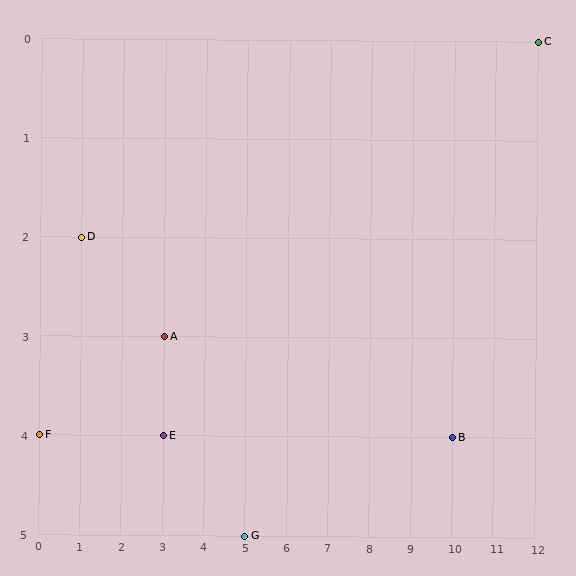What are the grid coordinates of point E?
Point E is at grid coordinates (3, 4).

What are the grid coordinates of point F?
Point F is at grid coordinates (0, 4).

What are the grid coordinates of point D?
Point D is at grid coordinates (1, 2).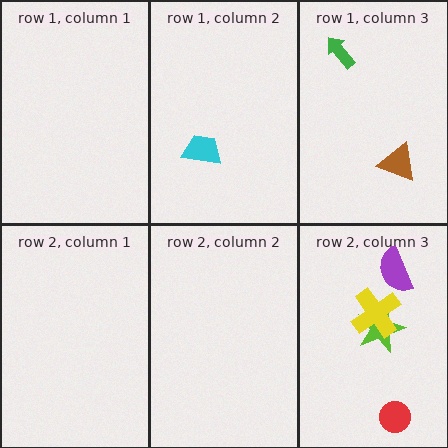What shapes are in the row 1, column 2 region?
The cyan trapezoid.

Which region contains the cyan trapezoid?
The row 1, column 2 region.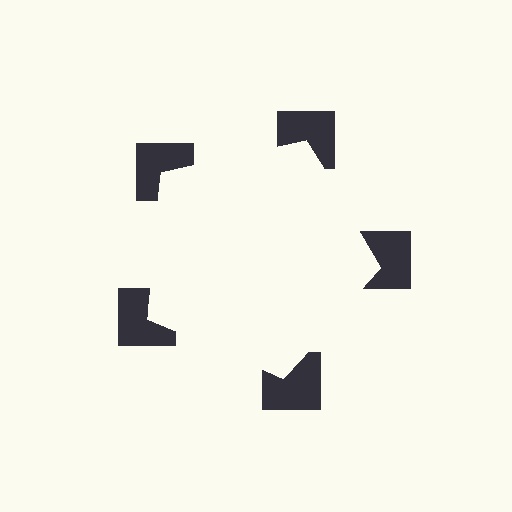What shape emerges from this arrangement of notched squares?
An illusory pentagon — its edges are inferred from the aligned wedge cuts in the notched squares, not physically drawn.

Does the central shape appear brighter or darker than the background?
It typically appears slightly brighter than the background, even though no actual brightness change is drawn.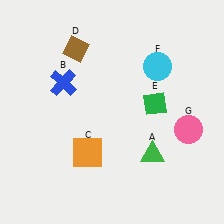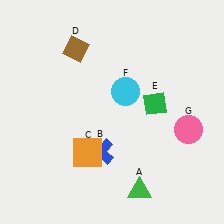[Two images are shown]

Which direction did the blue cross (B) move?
The blue cross (B) moved down.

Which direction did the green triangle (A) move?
The green triangle (A) moved down.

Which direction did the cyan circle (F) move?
The cyan circle (F) moved left.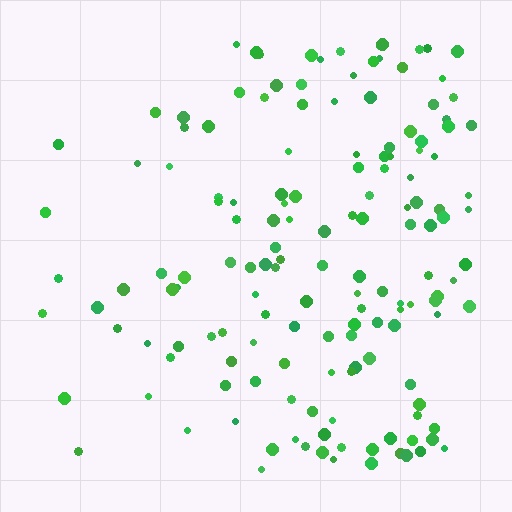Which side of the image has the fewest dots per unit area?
The left.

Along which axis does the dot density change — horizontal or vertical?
Horizontal.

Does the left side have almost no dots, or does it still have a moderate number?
Still a moderate number, just noticeably fewer than the right.